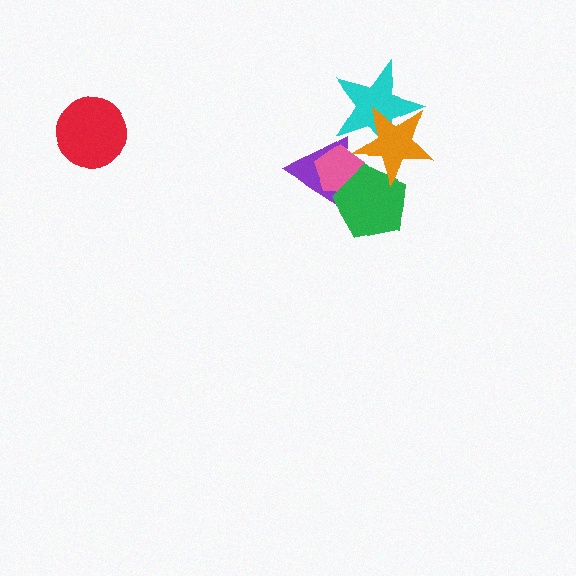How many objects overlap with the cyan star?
1 object overlaps with the cyan star.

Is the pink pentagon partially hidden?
Yes, it is partially covered by another shape.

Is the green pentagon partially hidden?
Yes, it is partially covered by another shape.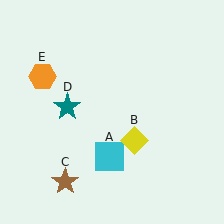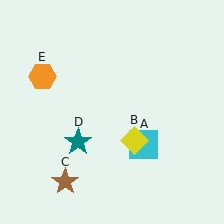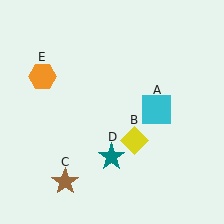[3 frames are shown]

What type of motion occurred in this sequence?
The cyan square (object A), teal star (object D) rotated counterclockwise around the center of the scene.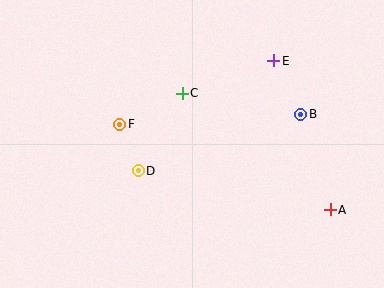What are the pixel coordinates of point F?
Point F is at (120, 124).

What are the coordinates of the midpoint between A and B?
The midpoint between A and B is at (316, 162).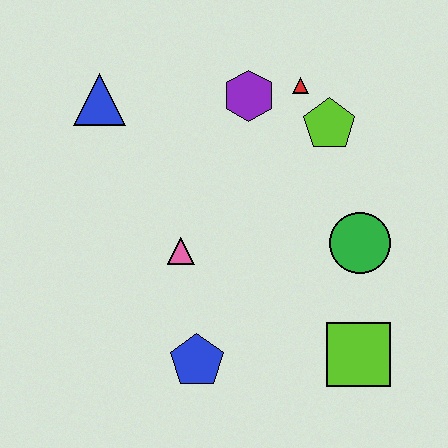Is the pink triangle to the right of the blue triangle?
Yes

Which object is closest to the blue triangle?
The purple hexagon is closest to the blue triangle.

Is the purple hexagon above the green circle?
Yes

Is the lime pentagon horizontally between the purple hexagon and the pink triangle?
No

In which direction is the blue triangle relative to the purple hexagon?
The blue triangle is to the left of the purple hexagon.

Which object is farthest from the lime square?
The blue triangle is farthest from the lime square.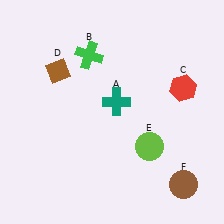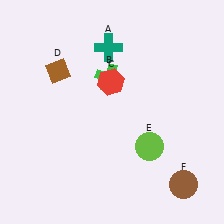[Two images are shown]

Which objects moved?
The objects that moved are: the teal cross (A), the green cross (B), the red hexagon (C).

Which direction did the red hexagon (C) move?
The red hexagon (C) moved left.